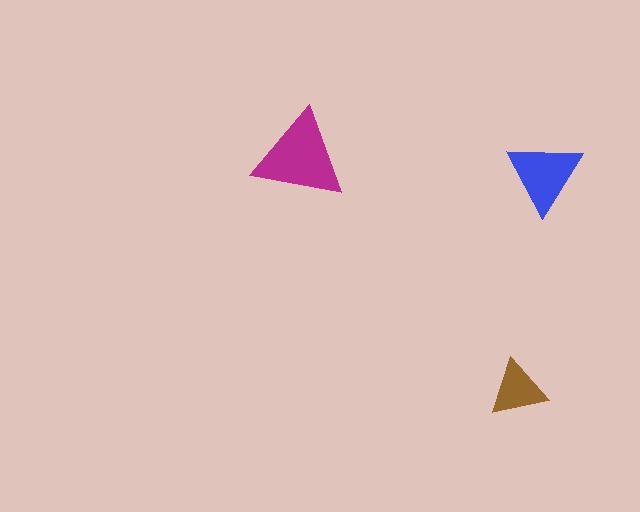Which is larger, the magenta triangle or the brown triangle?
The magenta one.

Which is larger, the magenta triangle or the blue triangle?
The magenta one.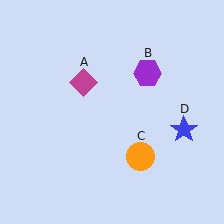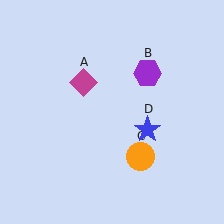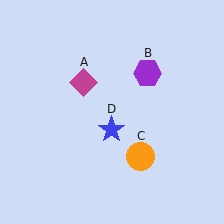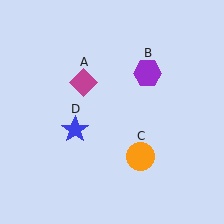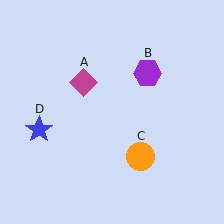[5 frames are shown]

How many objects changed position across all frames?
1 object changed position: blue star (object D).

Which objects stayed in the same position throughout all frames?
Magenta diamond (object A) and purple hexagon (object B) and orange circle (object C) remained stationary.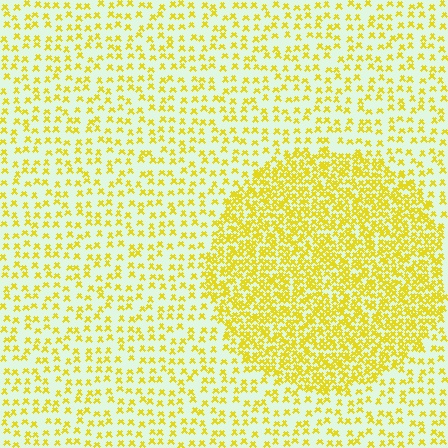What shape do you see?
I see a circle.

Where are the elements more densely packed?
The elements are more densely packed inside the circle boundary.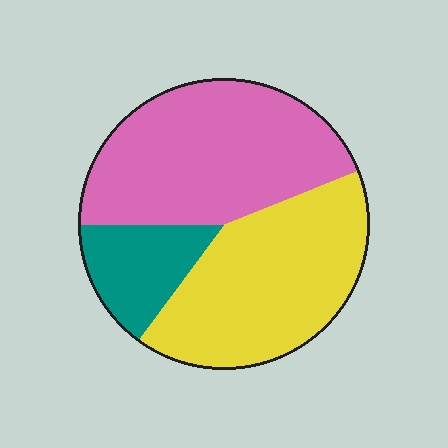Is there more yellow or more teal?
Yellow.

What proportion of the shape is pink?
Pink covers around 45% of the shape.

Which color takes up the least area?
Teal, at roughly 15%.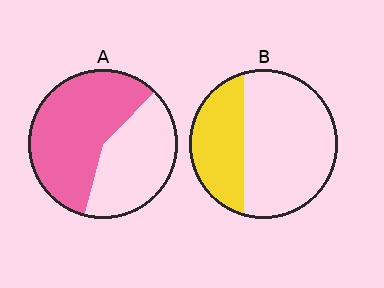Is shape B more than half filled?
No.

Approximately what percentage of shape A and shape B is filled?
A is approximately 60% and B is approximately 35%.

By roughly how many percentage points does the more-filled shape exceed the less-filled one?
By roughly 25 percentage points (A over B).